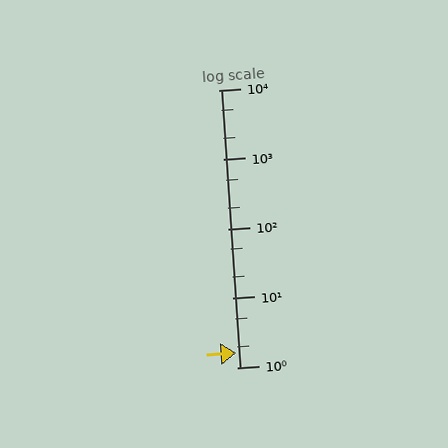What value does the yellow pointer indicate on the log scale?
The pointer indicates approximately 1.6.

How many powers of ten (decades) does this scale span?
The scale spans 4 decades, from 1 to 10000.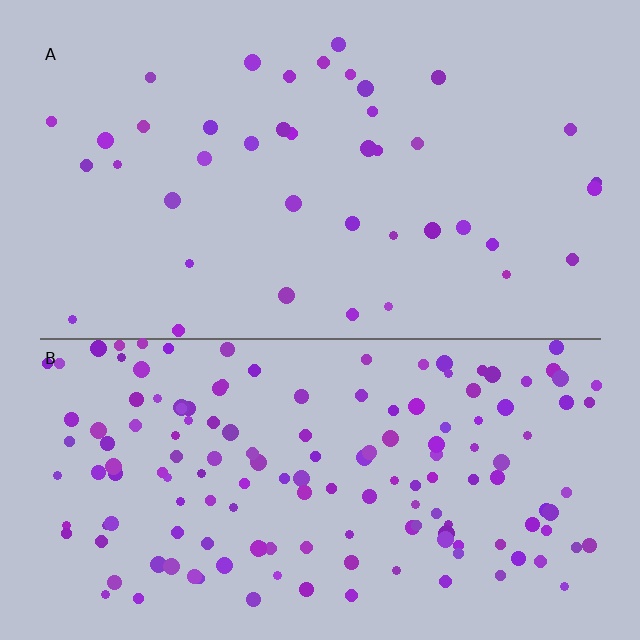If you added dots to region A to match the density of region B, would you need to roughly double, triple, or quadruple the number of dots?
Approximately quadruple.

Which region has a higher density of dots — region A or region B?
B (the bottom).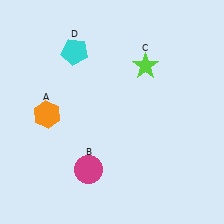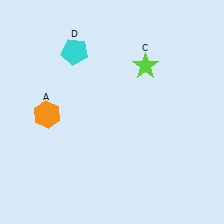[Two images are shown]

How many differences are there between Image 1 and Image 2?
There is 1 difference between the two images.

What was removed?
The magenta circle (B) was removed in Image 2.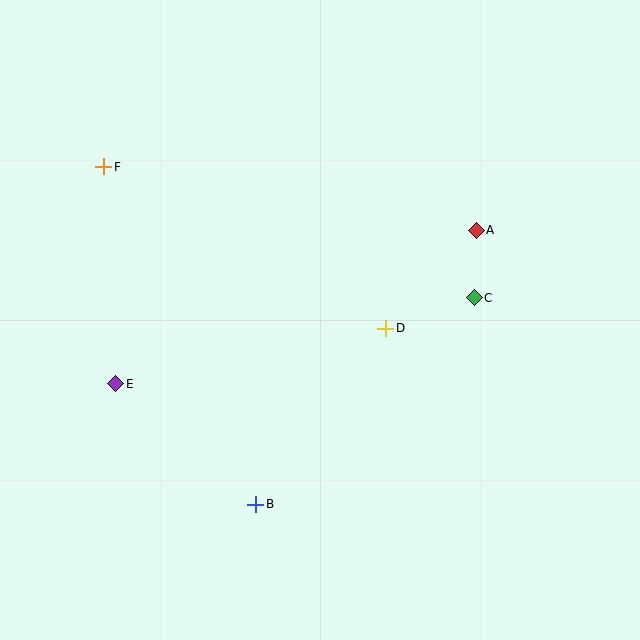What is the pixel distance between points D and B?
The distance between D and B is 219 pixels.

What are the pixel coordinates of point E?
Point E is at (116, 384).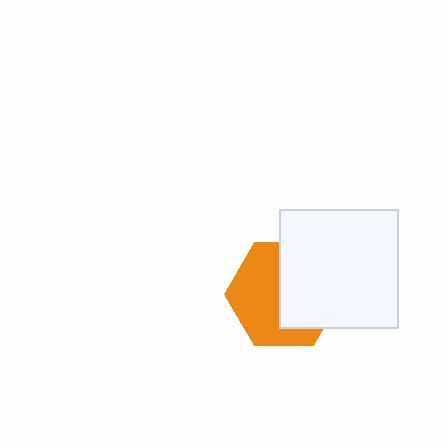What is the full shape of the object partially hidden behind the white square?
The partially hidden object is an orange hexagon.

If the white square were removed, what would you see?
You would see the complete orange hexagon.